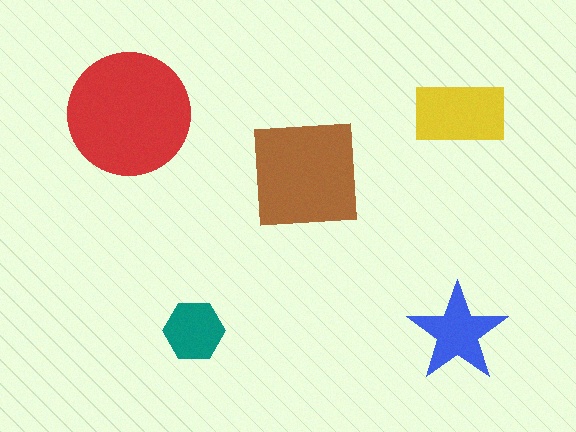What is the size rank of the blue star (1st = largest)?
4th.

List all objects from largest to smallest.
The red circle, the brown square, the yellow rectangle, the blue star, the teal hexagon.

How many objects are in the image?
There are 5 objects in the image.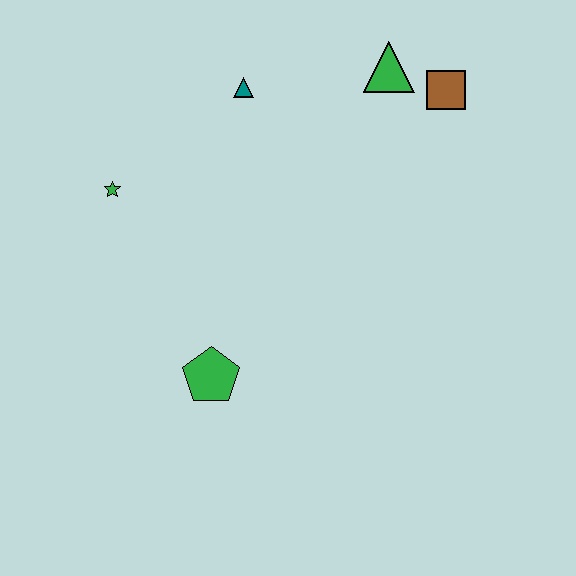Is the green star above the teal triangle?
No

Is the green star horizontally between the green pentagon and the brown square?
No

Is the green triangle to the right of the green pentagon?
Yes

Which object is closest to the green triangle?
The brown square is closest to the green triangle.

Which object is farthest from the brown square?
The green pentagon is farthest from the brown square.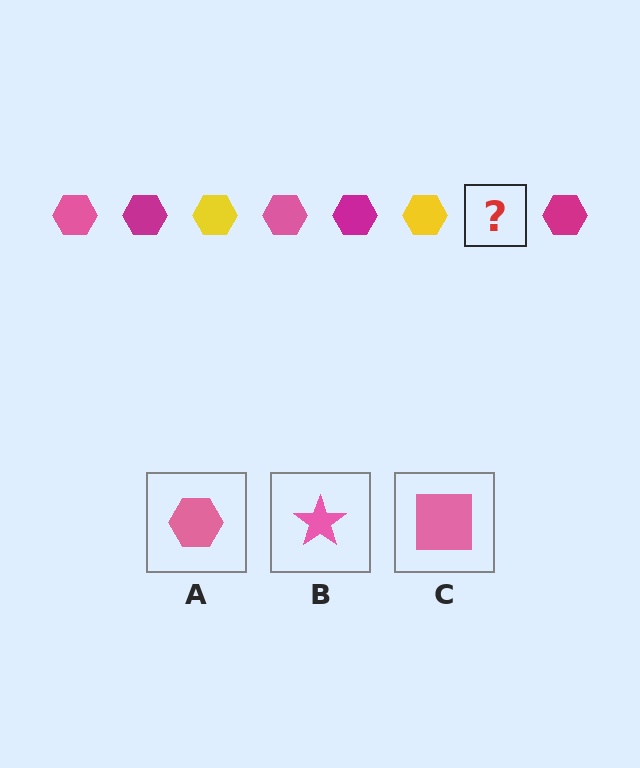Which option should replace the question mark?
Option A.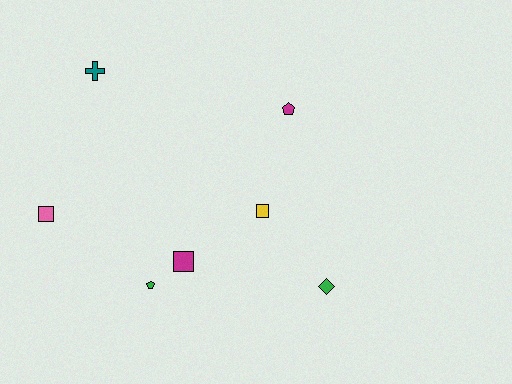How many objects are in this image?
There are 7 objects.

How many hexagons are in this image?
There are no hexagons.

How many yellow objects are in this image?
There is 1 yellow object.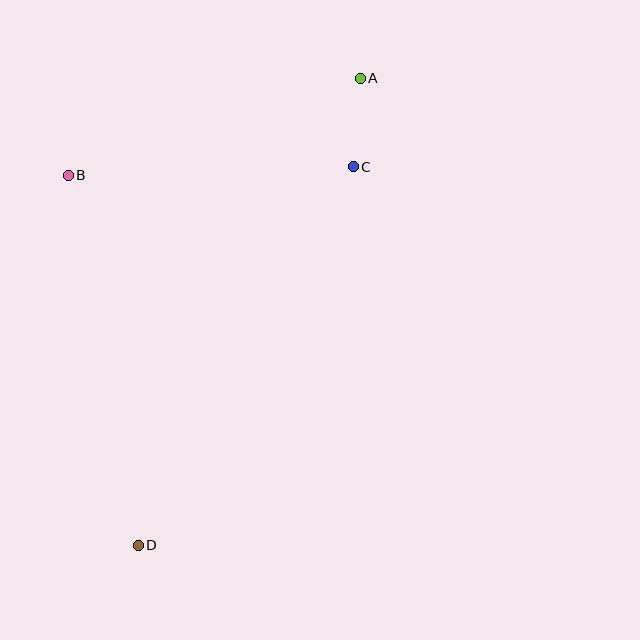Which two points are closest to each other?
Points A and C are closest to each other.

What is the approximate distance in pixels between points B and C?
The distance between B and C is approximately 285 pixels.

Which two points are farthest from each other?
Points A and D are farthest from each other.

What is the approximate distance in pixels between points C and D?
The distance between C and D is approximately 436 pixels.